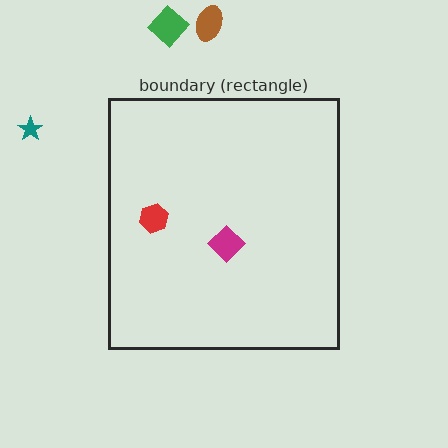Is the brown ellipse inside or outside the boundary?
Outside.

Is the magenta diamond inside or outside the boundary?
Inside.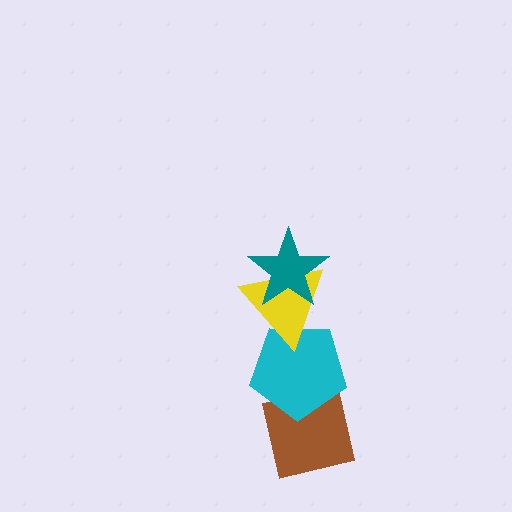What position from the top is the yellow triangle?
The yellow triangle is 2nd from the top.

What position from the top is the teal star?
The teal star is 1st from the top.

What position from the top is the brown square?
The brown square is 4th from the top.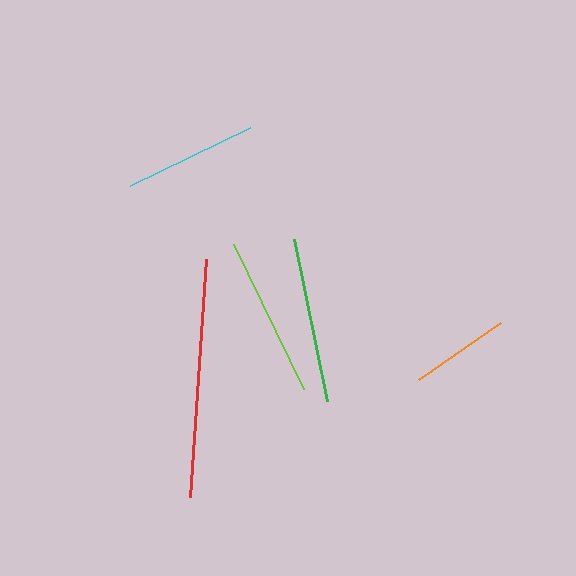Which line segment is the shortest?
The orange line is the shortest at approximately 100 pixels.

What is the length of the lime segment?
The lime segment is approximately 161 pixels long.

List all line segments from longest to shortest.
From longest to shortest: red, green, lime, cyan, orange.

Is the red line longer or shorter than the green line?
The red line is longer than the green line.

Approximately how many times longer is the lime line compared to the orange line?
The lime line is approximately 1.6 times the length of the orange line.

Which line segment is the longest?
The red line is the longest at approximately 238 pixels.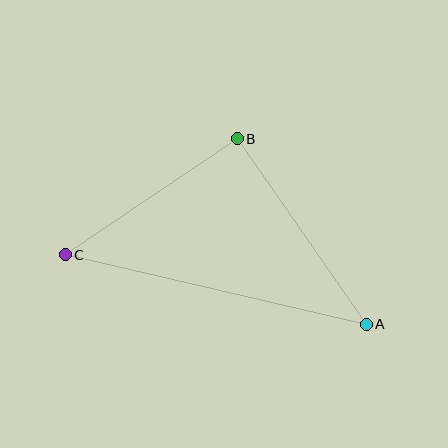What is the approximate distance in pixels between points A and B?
The distance between A and B is approximately 226 pixels.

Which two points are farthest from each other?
Points A and C are farthest from each other.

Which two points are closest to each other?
Points B and C are closest to each other.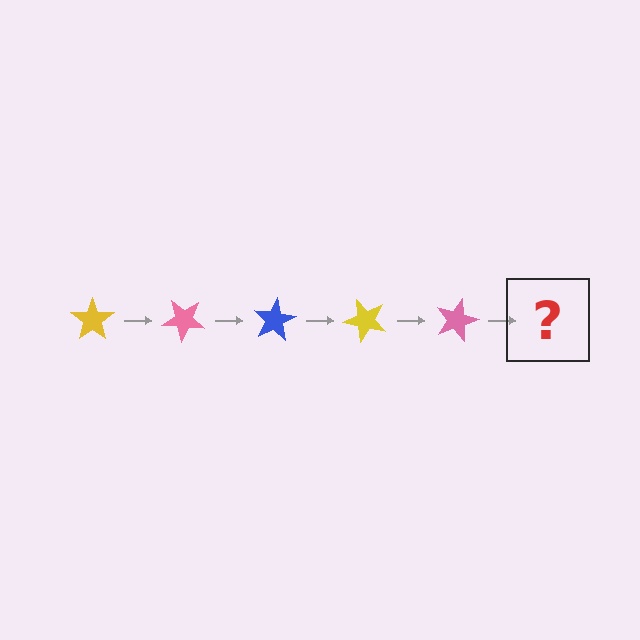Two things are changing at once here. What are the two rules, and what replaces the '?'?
The two rules are that it rotates 40 degrees each step and the color cycles through yellow, pink, and blue. The '?' should be a blue star, rotated 200 degrees from the start.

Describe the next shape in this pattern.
It should be a blue star, rotated 200 degrees from the start.